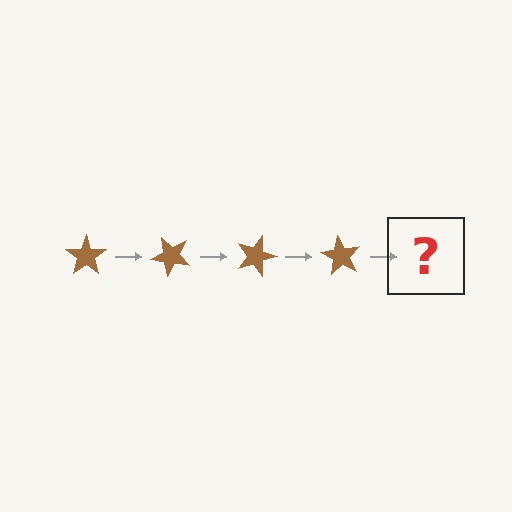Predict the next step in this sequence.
The next step is a brown star rotated 180 degrees.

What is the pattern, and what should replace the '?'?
The pattern is that the star rotates 45 degrees each step. The '?' should be a brown star rotated 180 degrees.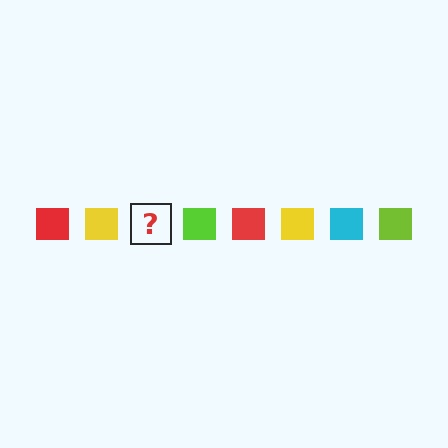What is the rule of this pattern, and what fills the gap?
The rule is that the pattern cycles through red, yellow, cyan, lime squares. The gap should be filled with a cyan square.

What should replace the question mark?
The question mark should be replaced with a cyan square.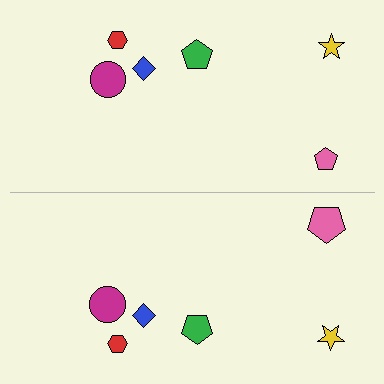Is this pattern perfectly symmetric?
No, the pattern is not perfectly symmetric. The pink pentagon on the bottom side has a different size than its mirror counterpart.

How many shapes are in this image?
There are 12 shapes in this image.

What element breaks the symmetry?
The pink pentagon on the bottom side has a different size than its mirror counterpart.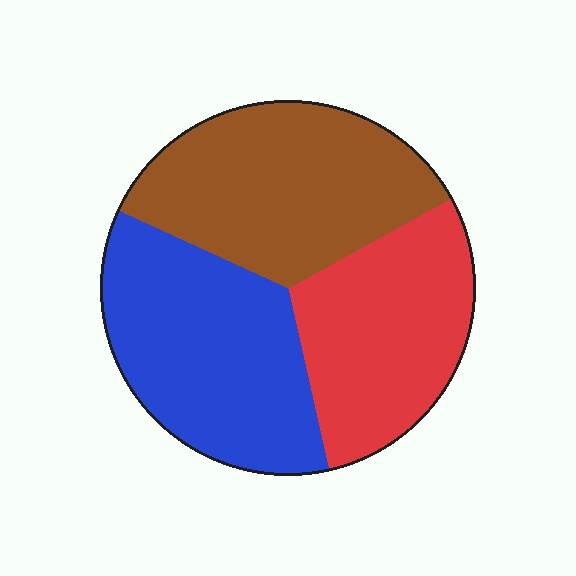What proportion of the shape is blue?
Blue covers roughly 35% of the shape.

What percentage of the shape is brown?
Brown covers roughly 35% of the shape.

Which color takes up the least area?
Red, at roughly 30%.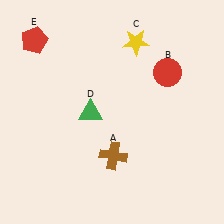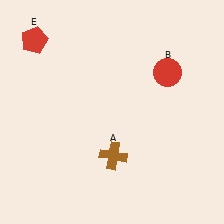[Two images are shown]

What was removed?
The green triangle (D), the yellow star (C) were removed in Image 2.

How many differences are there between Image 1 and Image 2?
There are 2 differences between the two images.